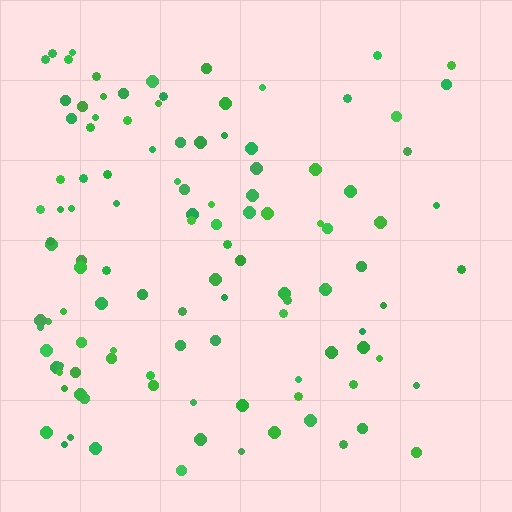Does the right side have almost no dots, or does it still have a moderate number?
Still a moderate number, just noticeably fewer than the left.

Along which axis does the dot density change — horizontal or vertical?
Horizontal.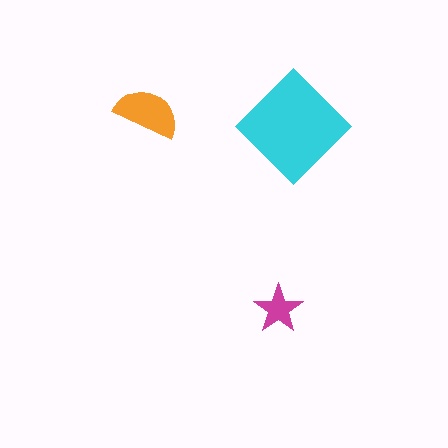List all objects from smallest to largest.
The magenta star, the orange semicircle, the cyan diamond.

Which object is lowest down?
The magenta star is bottommost.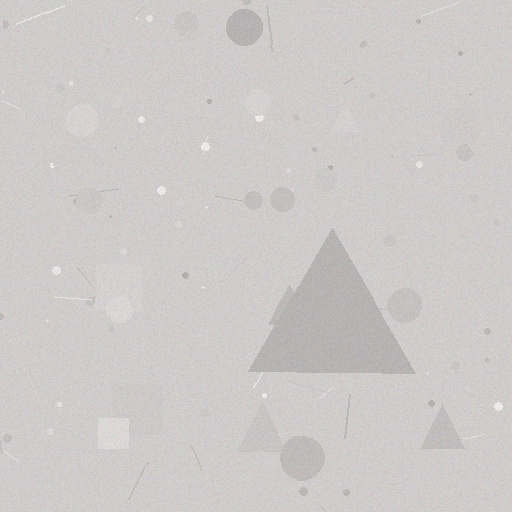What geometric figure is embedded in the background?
A triangle is embedded in the background.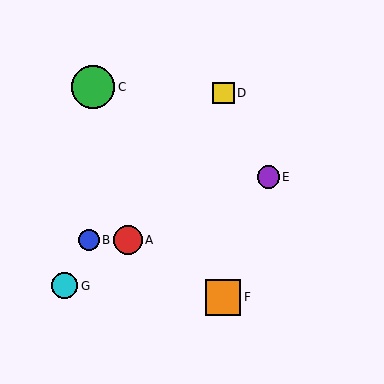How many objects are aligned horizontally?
2 objects (A, B) are aligned horizontally.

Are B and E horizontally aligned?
No, B is at y≈240 and E is at y≈177.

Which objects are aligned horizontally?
Objects A, B are aligned horizontally.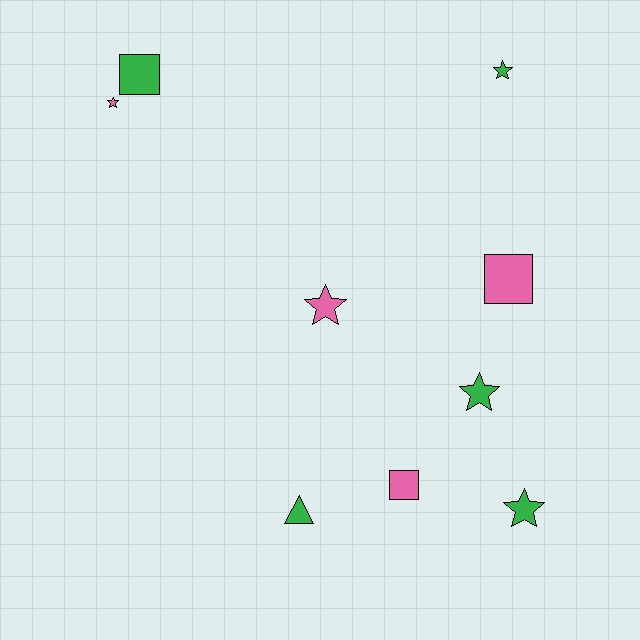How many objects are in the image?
There are 9 objects.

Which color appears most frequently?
Green, with 5 objects.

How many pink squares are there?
There are 2 pink squares.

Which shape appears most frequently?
Star, with 5 objects.